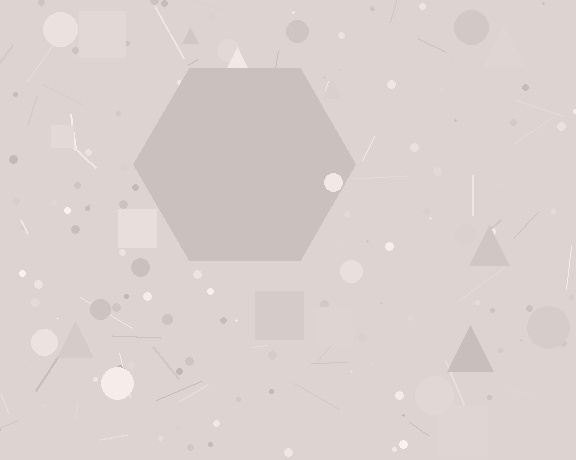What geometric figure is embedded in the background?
A hexagon is embedded in the background.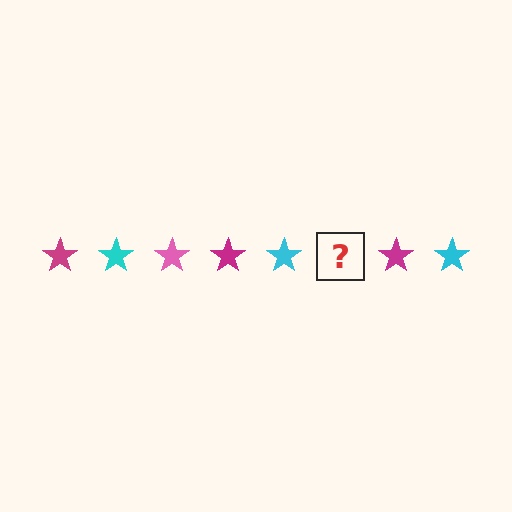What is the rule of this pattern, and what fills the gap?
The rule is that the pattern cycles through magenta, cyan, pink stars. The gap should be filled with a pink star.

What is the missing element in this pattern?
The missing element is a pink star.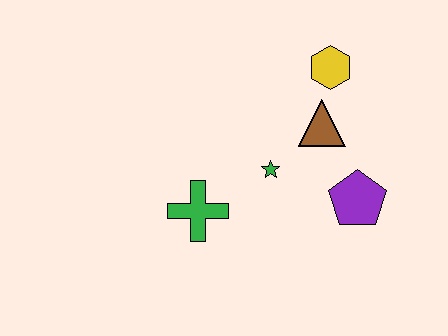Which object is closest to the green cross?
The green star is closest to the green cross.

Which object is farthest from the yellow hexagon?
The green cross is farthest from the yellow hexagon.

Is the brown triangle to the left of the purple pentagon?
Yes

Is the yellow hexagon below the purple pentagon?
No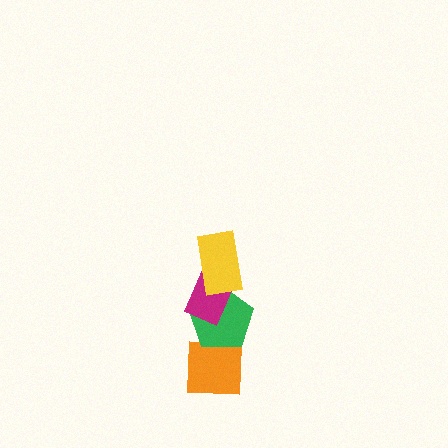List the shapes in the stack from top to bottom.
From top to bottom: the yellow rectangle, the magenta rectangle, the green pentagon, the orange square.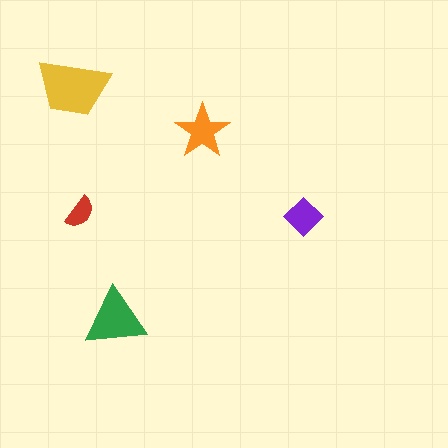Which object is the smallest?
The red semicircle.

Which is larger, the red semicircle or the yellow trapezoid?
The yellow trapezoid.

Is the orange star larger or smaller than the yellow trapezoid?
Smaller.